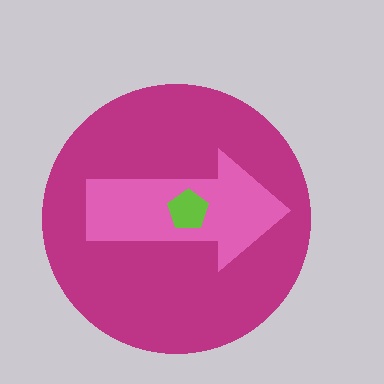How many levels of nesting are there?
3.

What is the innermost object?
The lime pentagon.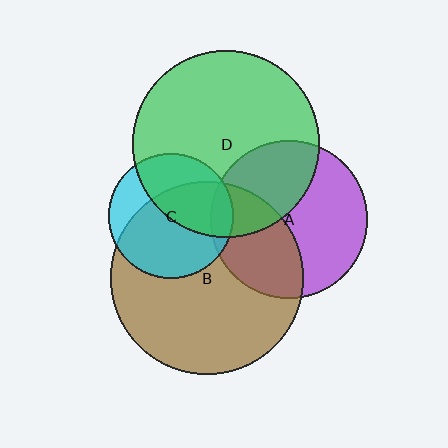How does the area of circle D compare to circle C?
Approximately 2.3 times.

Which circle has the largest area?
Circle B (brown).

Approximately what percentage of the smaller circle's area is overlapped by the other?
Approximately 20%.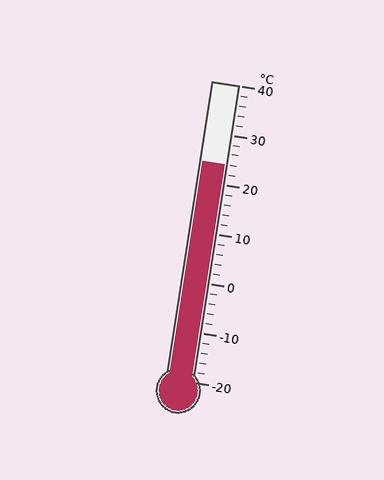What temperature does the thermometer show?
The thermometer shows approximately 24°C.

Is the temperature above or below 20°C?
The temperature is above 20°C.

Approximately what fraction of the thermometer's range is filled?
The thermometer is filled to approximately 75% of its range.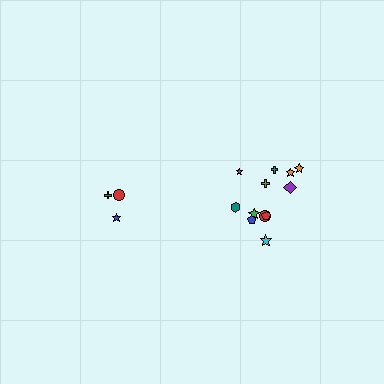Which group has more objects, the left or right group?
The right group.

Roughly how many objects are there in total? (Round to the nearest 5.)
Roughly 15 objects in total.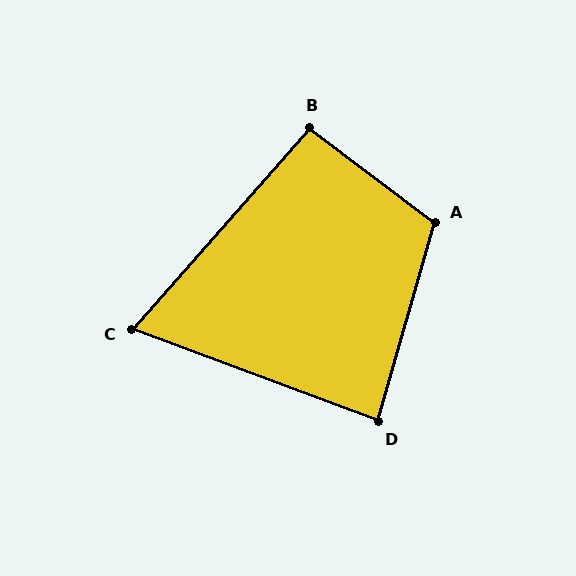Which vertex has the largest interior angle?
A, at approximately 111 degrees.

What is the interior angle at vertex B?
Approximately 95 degrees (approximately right).